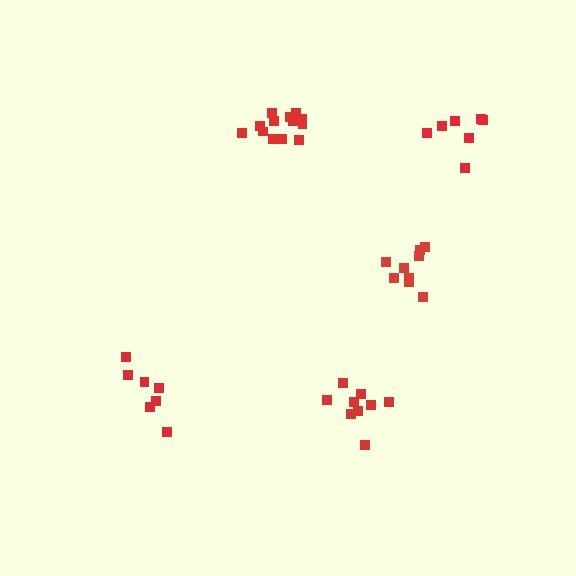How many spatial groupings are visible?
There are 5 spatial groupings.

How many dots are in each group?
Group 1: 9 dots, Group 2: 13 dots, Group 3: 7 dots, Group 4: 7 dots, Group 5: 9 dots (45 total).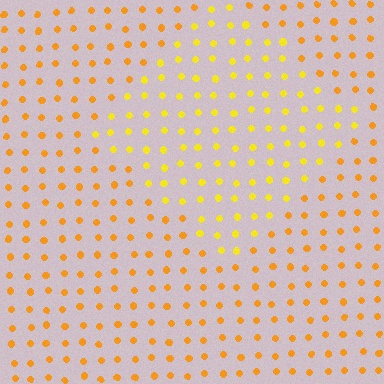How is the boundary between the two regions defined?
The boundary is defined purely by a slight shift in hue (about 22 degrees). Spacing, size, and orientation are identical on both sides.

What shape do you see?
I see a diamond.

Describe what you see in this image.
The image is filled with small orange elements in a uniform arrangement. A diamond-shaped region is visible where the elements are tinted to a slightly different hue, forming a subtle color boundary.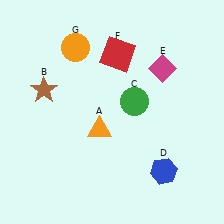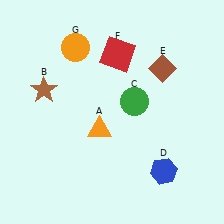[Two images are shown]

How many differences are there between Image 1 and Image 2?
There is 1 difference between the two images.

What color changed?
The diamond (E) changed from magenta in Image 1 to brown in Image 2.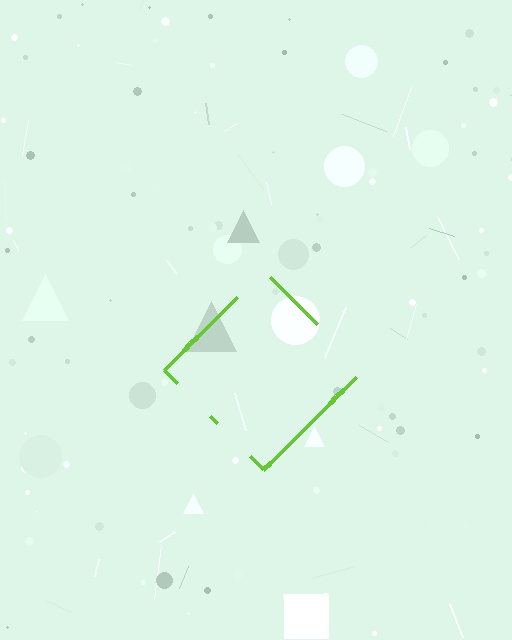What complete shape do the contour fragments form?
The contour fragments form a diamond.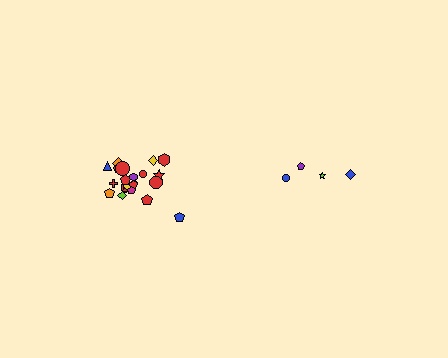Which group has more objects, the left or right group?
The left group.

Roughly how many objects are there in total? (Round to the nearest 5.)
Roughly 25 objects in total.